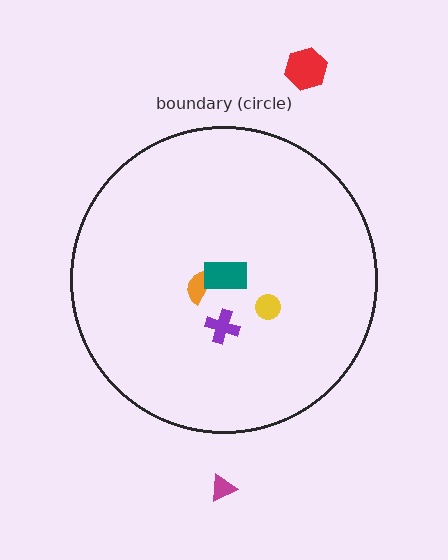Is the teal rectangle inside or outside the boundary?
Inside.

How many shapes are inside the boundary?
4 inside, 2 outside.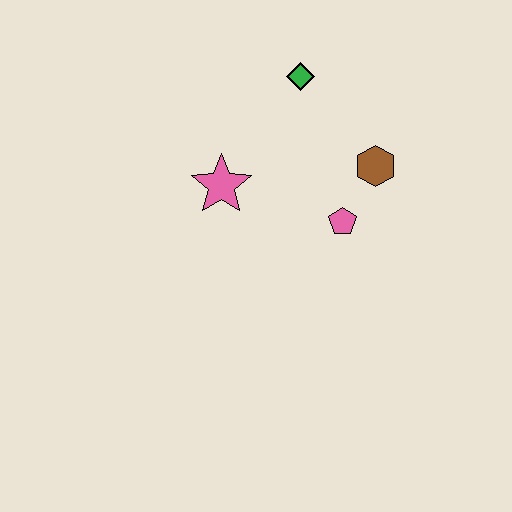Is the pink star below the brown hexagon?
Yes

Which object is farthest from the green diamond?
The pink pentagon is farthest from the green diamond.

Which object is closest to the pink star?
The pink pentagon is closest to the pink star.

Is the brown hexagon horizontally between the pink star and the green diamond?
No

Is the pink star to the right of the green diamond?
No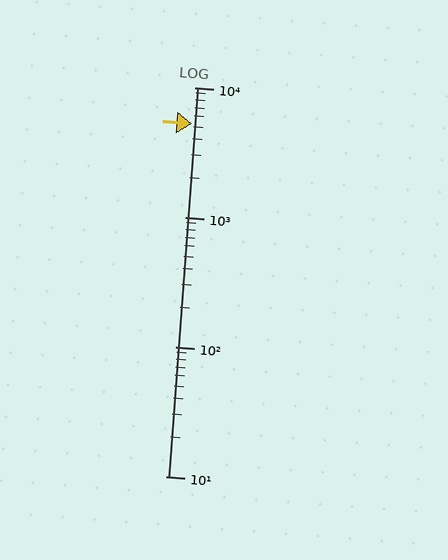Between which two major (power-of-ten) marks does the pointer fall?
The pointer is between 1000 and 10000.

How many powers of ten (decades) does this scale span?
The scale spans 3 decades, from 10 to 10000.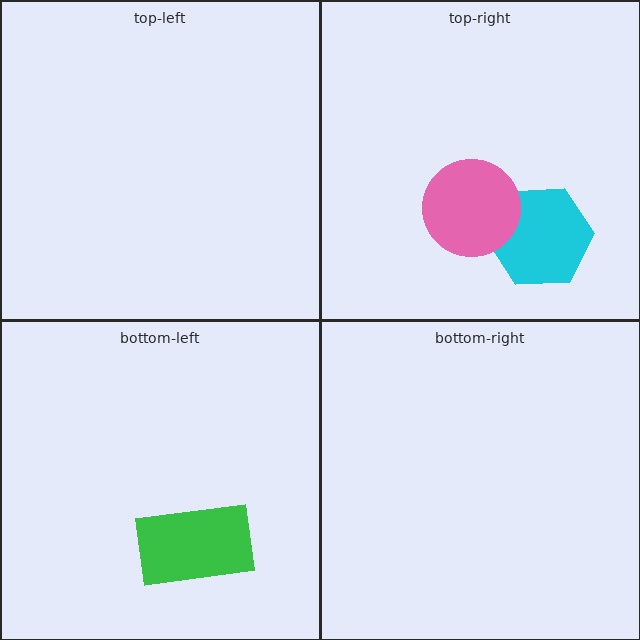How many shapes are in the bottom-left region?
1.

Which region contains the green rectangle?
The bottom-left region.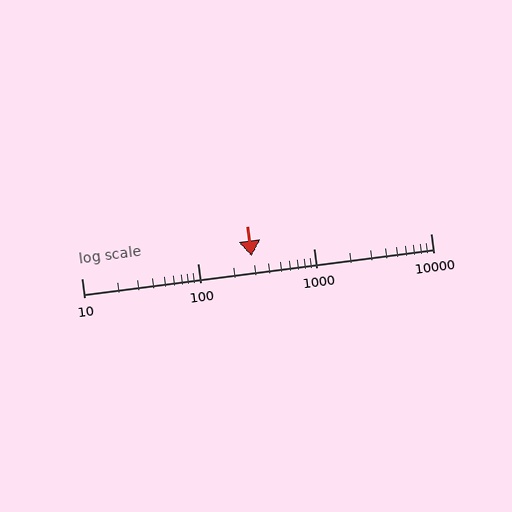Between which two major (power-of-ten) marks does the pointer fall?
The pointer is between 100 and 1000.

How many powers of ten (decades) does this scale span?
The scale spans 3 decades, from 10 to 10000.